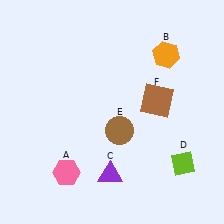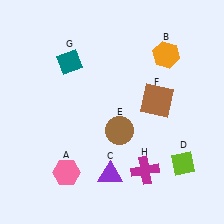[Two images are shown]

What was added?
A teal diamond (G), a magenta cross (H) were added in Image 2.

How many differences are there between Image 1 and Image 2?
There are 2 differences between the two images.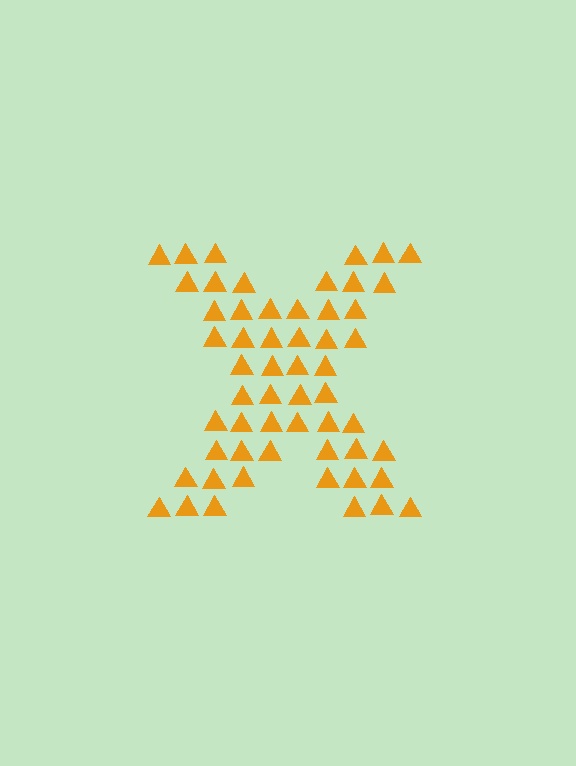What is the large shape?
The large shape is the letter X.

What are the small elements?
The small elements are triangles.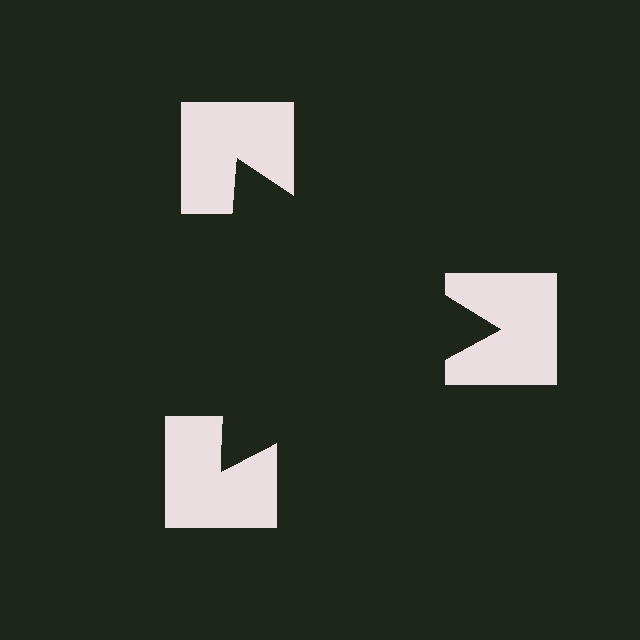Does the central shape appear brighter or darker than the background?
It typically appears slightly darker than the background, even though no actual brightness change is drawn.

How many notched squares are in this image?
There are 3 — one at each vertex of the illusory triangle.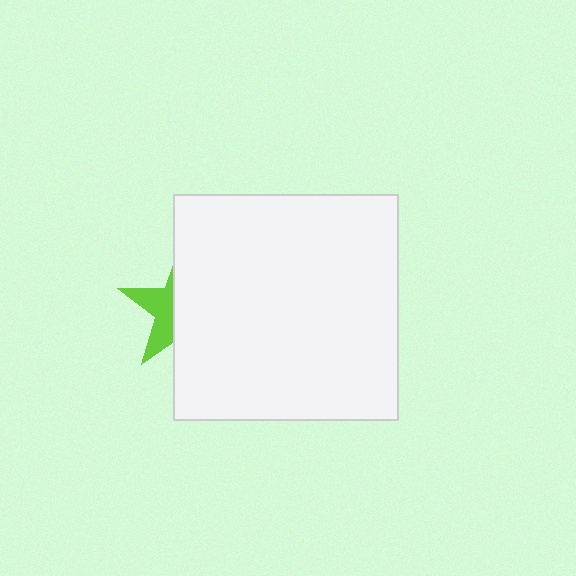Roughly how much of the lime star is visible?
A small part of it is visible (roughly 37%).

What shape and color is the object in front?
The object in front is a white square.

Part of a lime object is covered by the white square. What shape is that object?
It is a star.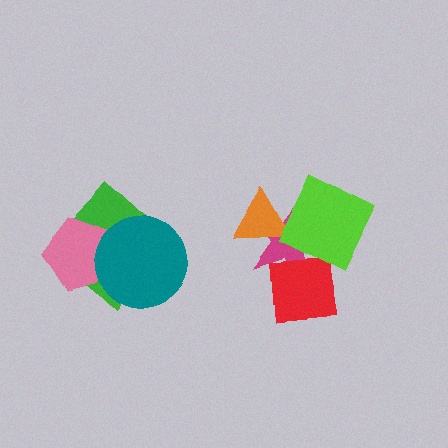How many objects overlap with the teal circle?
2 objects overlap with the teal circle.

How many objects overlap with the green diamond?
2 objects overlap with the green diamond.